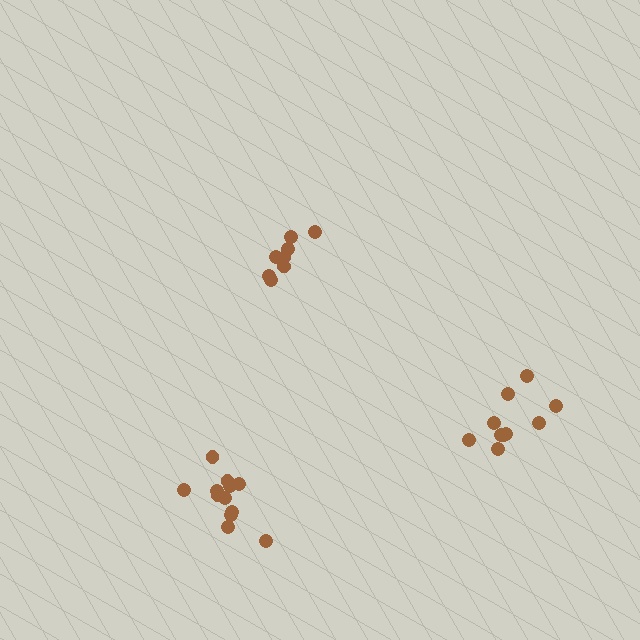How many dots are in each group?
Group 1: 10 dots, Group 2: 8 dots, Group 3: 12 dots (30 total).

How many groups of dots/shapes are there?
There are 3 groups.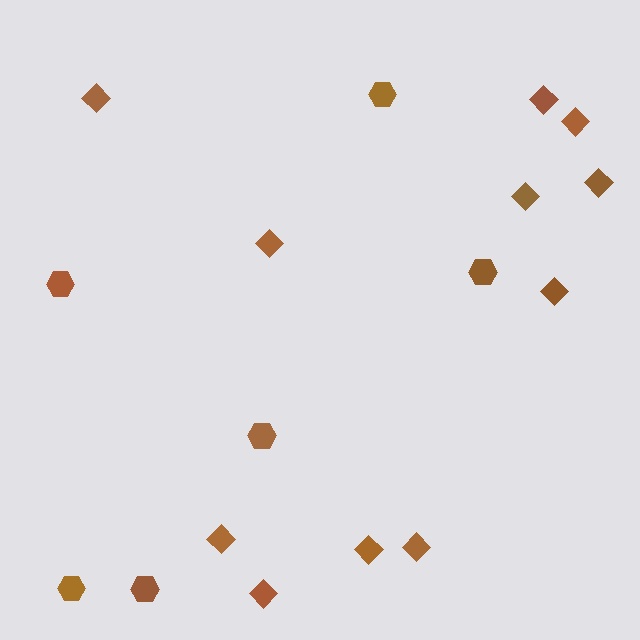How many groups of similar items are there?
There are 2 groups: one group of diamonds (11) and one group of hexagons (6).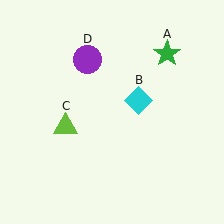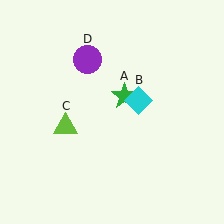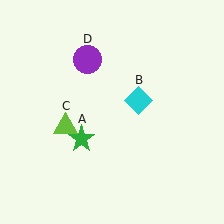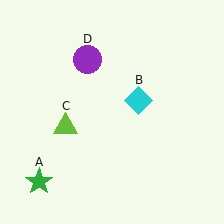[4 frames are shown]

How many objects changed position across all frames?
1 object changed position: green star (object A).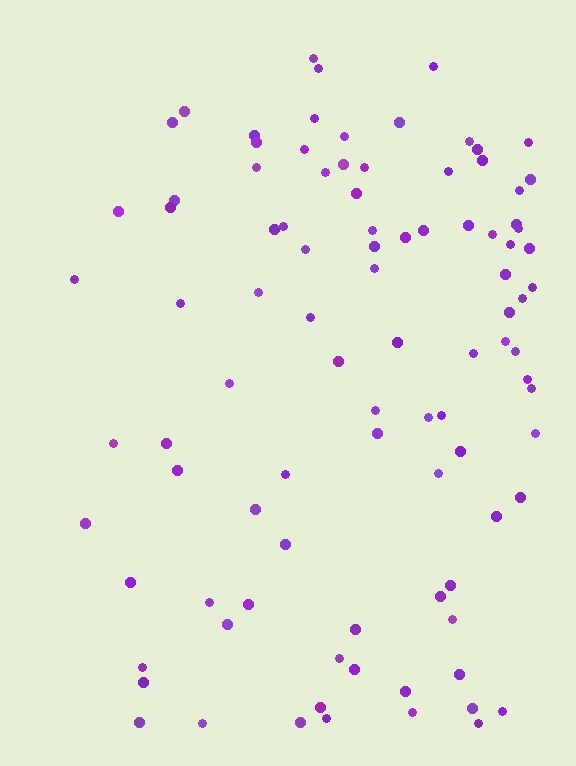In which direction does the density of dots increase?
From left to right, with the right side densest.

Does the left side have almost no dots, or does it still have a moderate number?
Still a moderate number, just noticeably fewer than the right.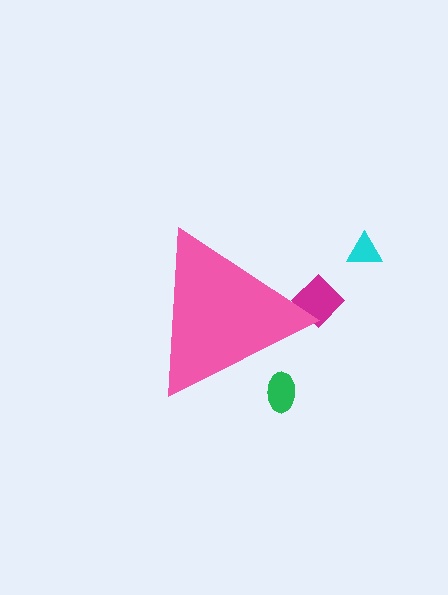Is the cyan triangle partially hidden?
No, the cyan triangle is fully visible.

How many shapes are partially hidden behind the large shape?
2 shapes are partially hidden.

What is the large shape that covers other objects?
A pink triangle.